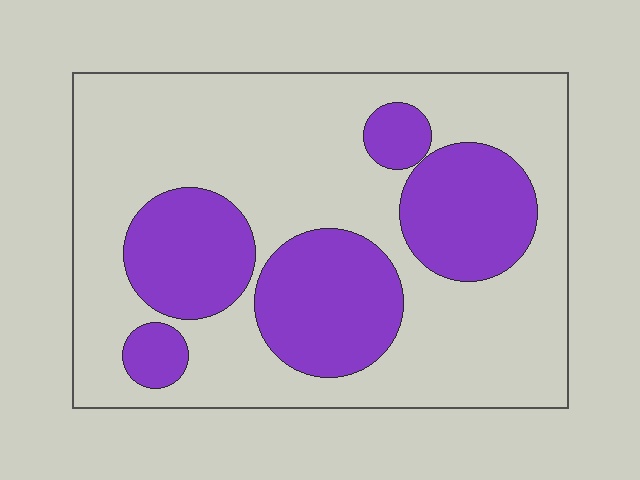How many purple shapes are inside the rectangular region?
5.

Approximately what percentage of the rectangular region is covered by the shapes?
Approximately 30%.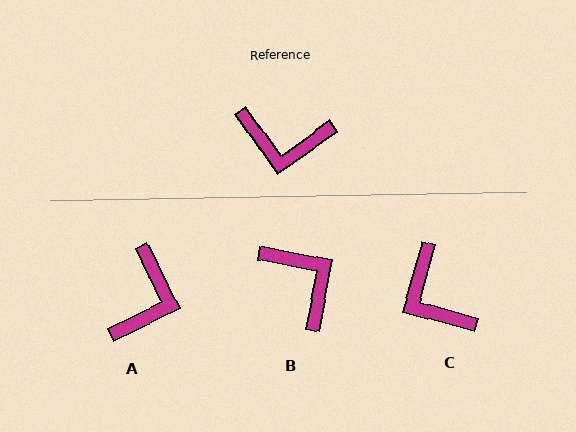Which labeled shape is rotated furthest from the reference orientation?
B, about 134 degrees away.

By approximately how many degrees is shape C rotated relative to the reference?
Approximately 51 degrees clockwise.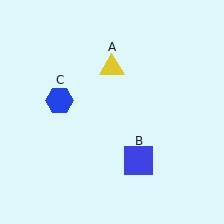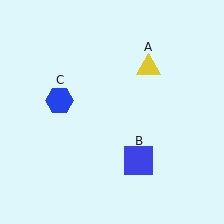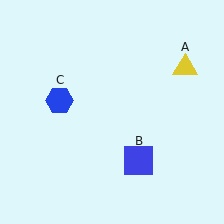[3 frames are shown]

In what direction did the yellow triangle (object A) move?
The yellow triangle (object A) moved right.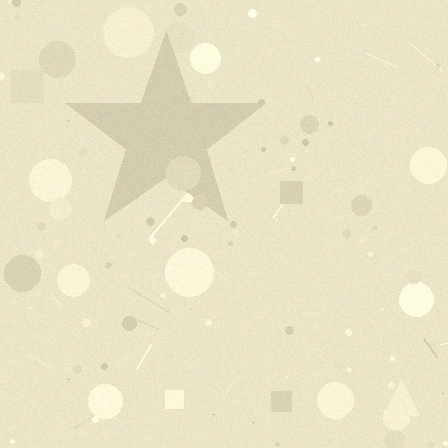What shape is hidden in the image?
A star is hidden in the image.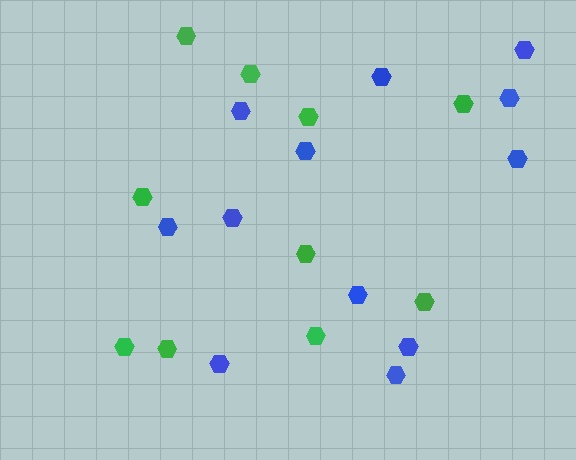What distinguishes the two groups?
There are 2 groups: one group of blue hexagons (12) and one group of green hexagons (10).